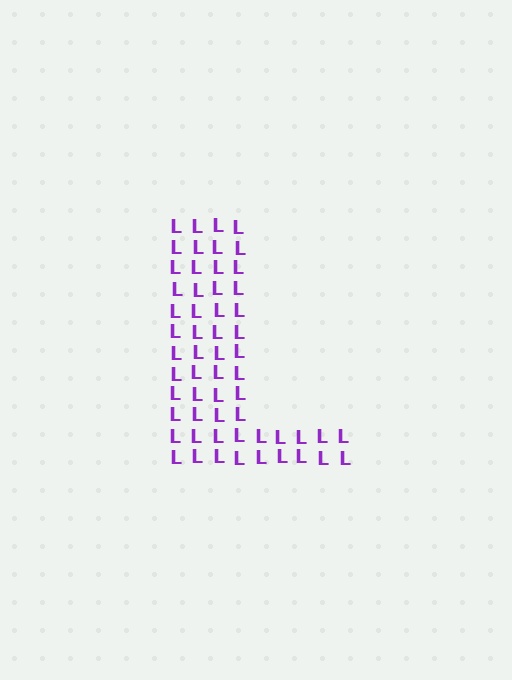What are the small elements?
The small elements are letter L's.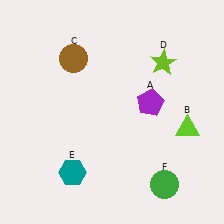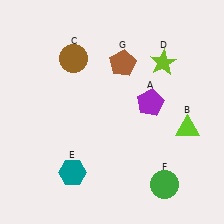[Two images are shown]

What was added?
A brown pentagon (G) was added in Image 2.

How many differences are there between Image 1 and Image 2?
There is 1 difference between the two images.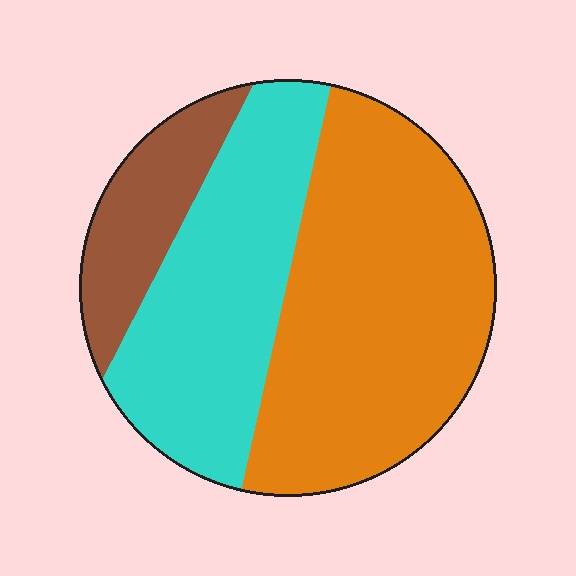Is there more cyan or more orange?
Orange.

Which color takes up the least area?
Brown, at roughly 15%.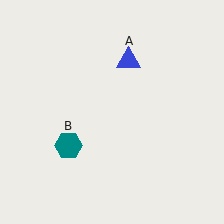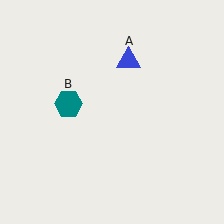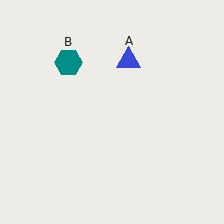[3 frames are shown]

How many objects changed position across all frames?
1 object changed position: teal hexagon (object B).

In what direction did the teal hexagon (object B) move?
The teal hexagon (object B) moved up.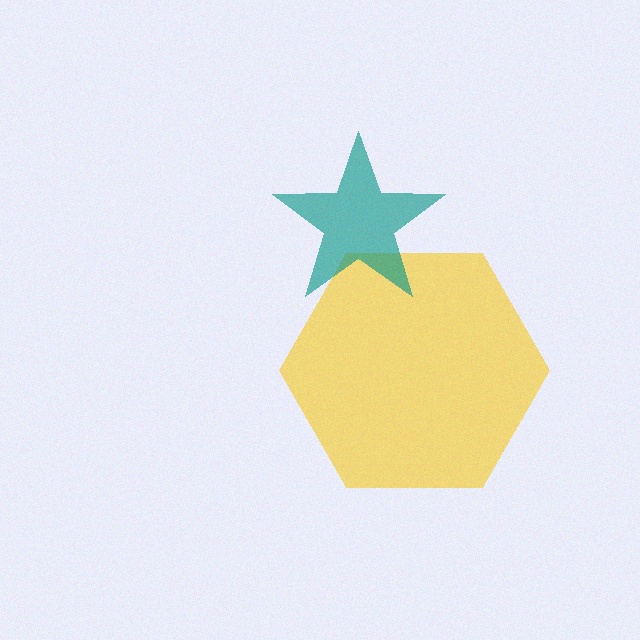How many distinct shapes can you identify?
There are 2 distinct shapes: a yellow hexagon, a teal star.